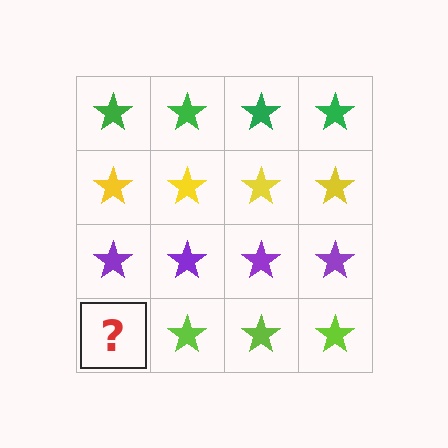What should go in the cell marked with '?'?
The missing cell should contain a lime star.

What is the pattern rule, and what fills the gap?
The rule is that each row has a consistent color. The gap should be filled with a lime star.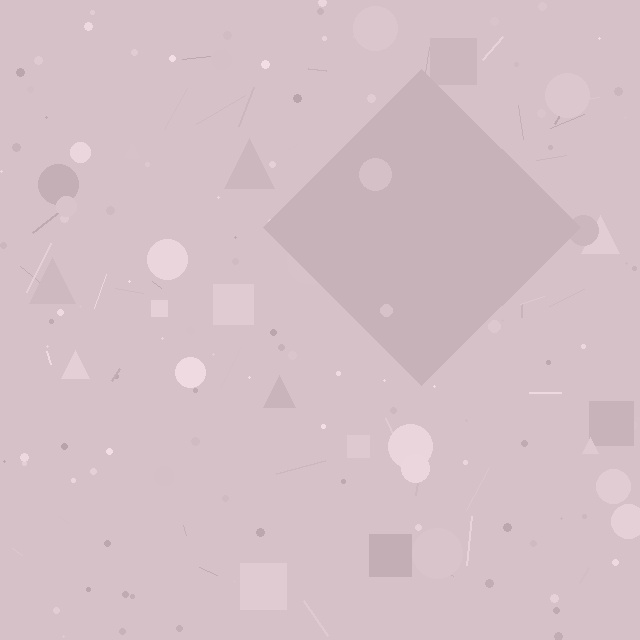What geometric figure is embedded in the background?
A diamond is embedded in the background.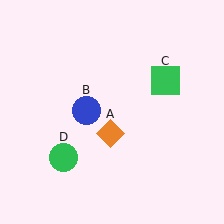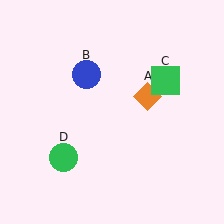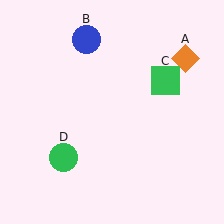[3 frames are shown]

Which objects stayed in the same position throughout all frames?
Green square (object C) and green circle (object D) remained stationary.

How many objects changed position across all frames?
2 objects changed position: orange diamond (object A), blue circle (object B).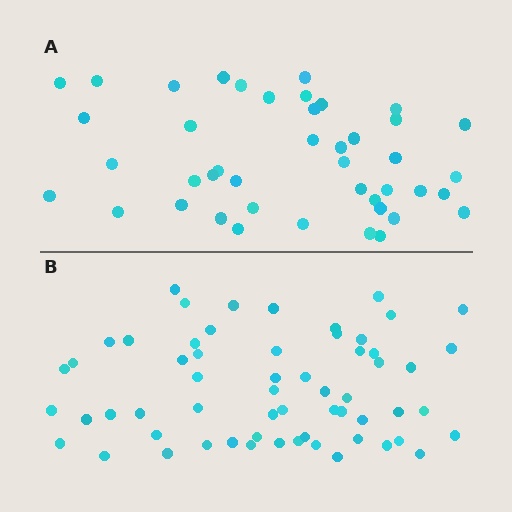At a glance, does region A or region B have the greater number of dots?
Region B (the bottom region) has more dots.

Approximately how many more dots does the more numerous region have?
Region B has approximately 15 more dots than region A.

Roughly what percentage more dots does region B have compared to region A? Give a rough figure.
About 40% more.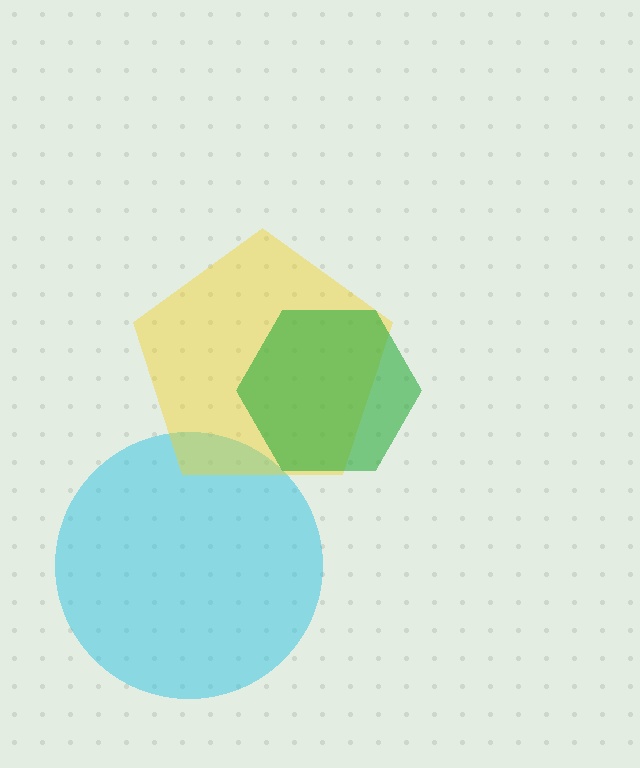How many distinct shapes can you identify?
There are 3 distinct shapes: a cyan circle, a yellow pentagon, a green hexagon.